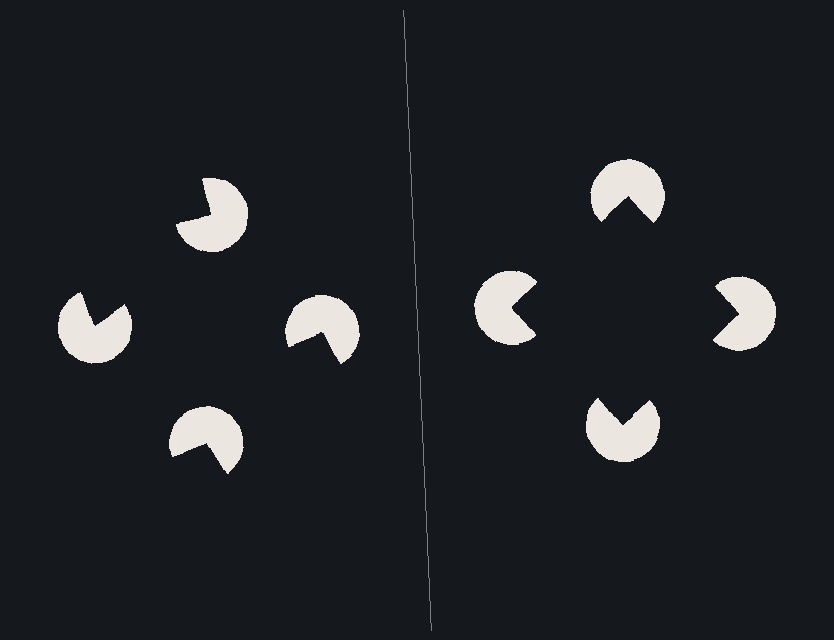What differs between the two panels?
The pac-man discs are positioned identically on both sides; only the wedge orientations differ. On the right they align to a square; on the left they are misaligned.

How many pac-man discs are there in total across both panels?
8 — 4 on each side.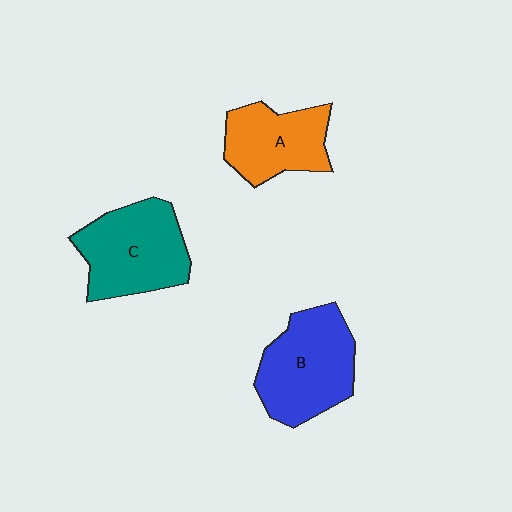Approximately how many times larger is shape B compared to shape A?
Approximately 1.3 times.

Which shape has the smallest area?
Shape A (orange).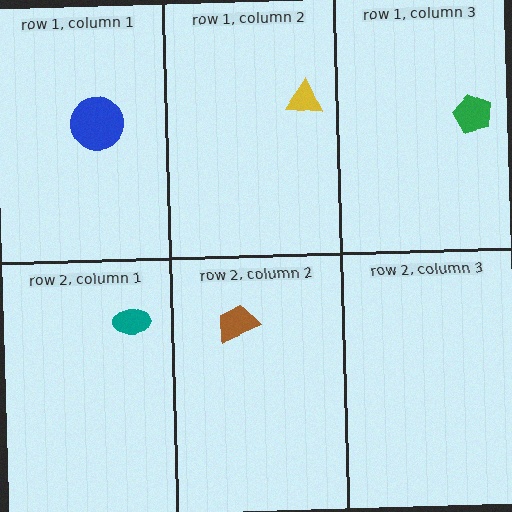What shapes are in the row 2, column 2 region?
The brown trapezoid.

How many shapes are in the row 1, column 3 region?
1.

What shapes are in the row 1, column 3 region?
The green pentagon.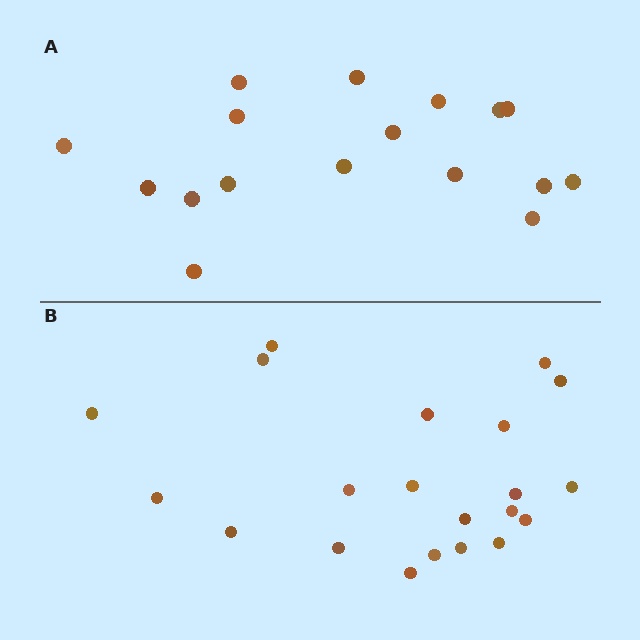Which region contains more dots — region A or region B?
Region B (the bottom region) has more dots.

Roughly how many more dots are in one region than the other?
Region B has about 4 more dots than region A.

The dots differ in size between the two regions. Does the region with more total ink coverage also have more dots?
No. Region A has more total ink coverage because its dots are larger, but region B actually contains more individual dots. Total area can be misleading — the number of items is what matters here.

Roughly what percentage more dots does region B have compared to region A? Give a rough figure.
About 25% more.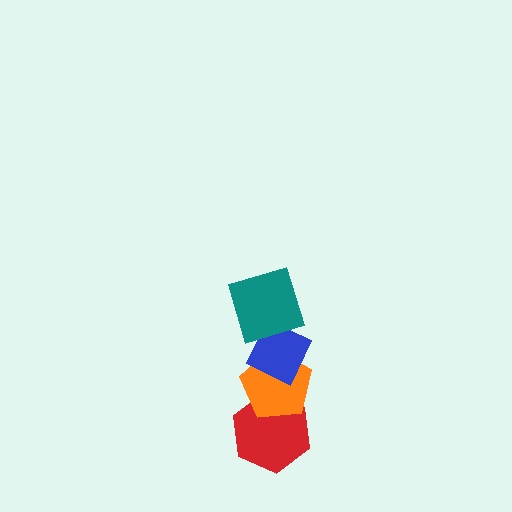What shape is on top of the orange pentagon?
The blue diamond is on top of the orange pentagon.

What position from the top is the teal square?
The teal square is 1st from the top.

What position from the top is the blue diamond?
The blue diamond is 2nd from the top.